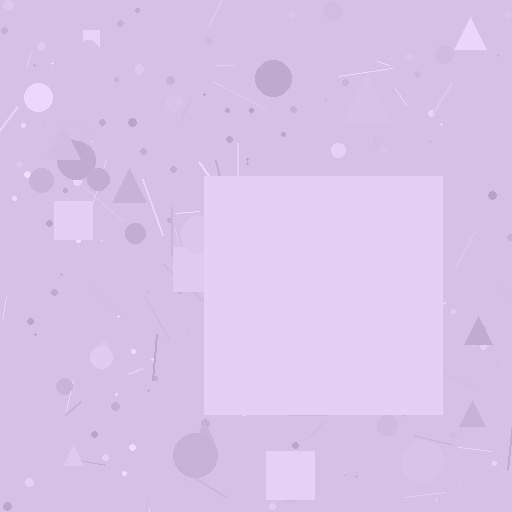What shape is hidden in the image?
A square is hidden in the image.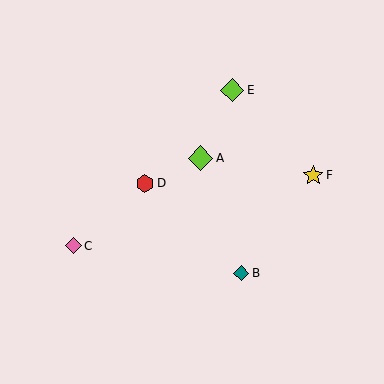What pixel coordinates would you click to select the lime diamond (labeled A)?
Click at (200, 158) to select the lime diamond A.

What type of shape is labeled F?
Shape F is a yellow star.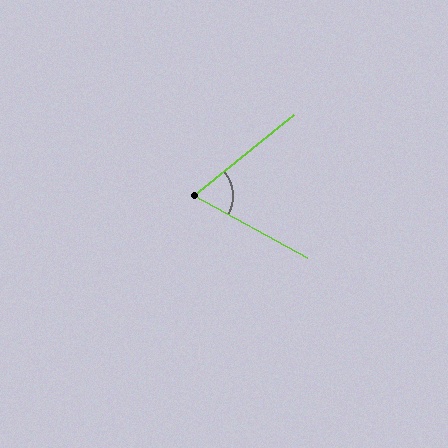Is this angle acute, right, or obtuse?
It is acute.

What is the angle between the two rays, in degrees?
Approximately 67 degrees.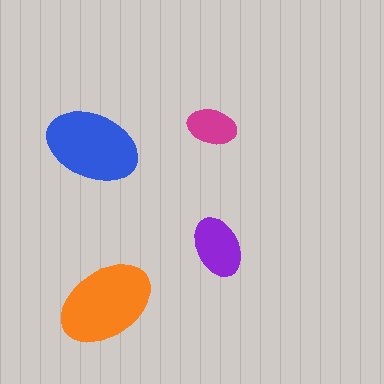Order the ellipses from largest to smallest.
the orange one, the blue one, the purple one, the magenta one.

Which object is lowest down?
The orange ellipse is bottommost.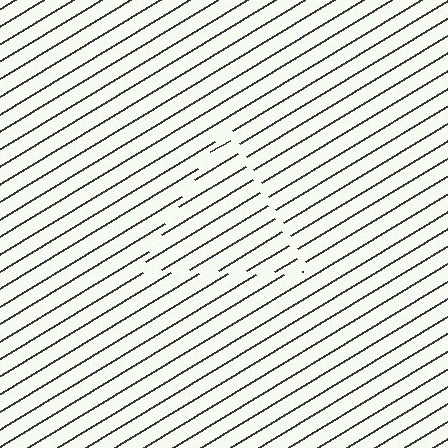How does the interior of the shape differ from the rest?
The interior of the shape contains the same grating, shifted by half a period — the contour is defined by the phase discontinuity where line-ends from the inner and outer gratings abut.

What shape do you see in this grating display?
An illusory triangle. The interior of the shape contains the same grating, shifted by half a period — the contour is defined by the phase discontinuity where line-ends from the inner and outer gratings abut.